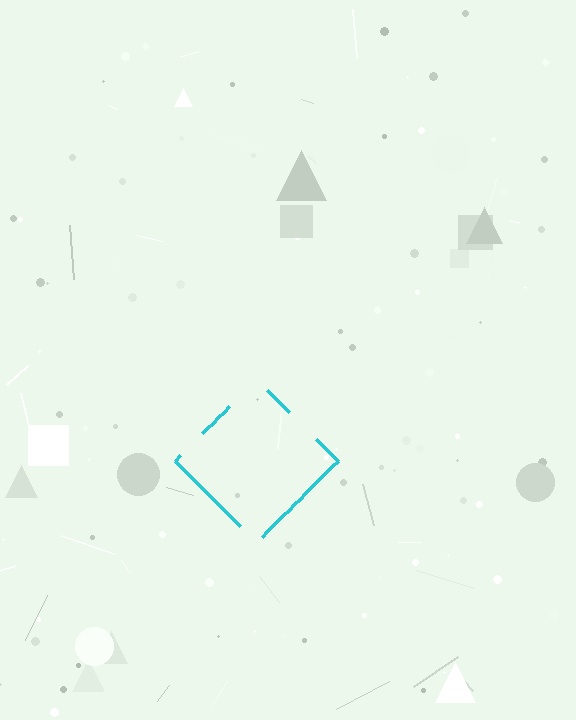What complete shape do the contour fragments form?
The contour fragments form a diamond.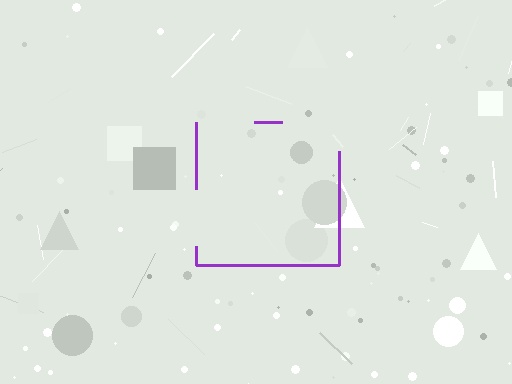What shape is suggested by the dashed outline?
The dashed outline suggests a square.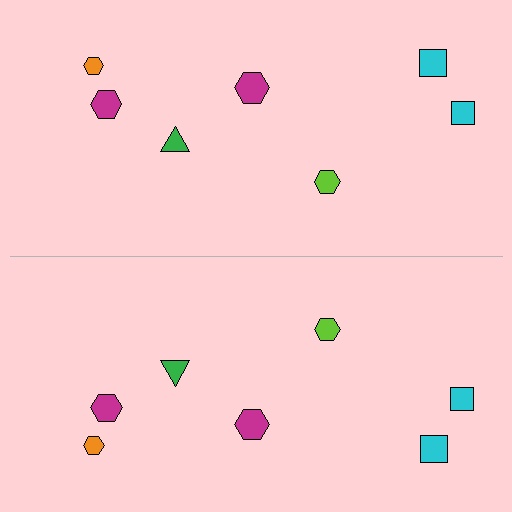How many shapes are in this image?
There are 14 shapes in this image.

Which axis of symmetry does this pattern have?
The pattern has a horizontal axis of symmetry running through the center of the image.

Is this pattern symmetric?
Yes, this pattern has bilateral (reflection) symmetry.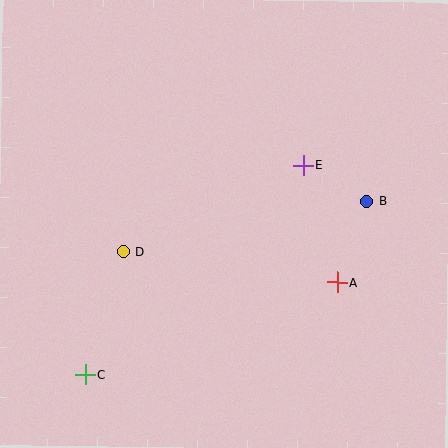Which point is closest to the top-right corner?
Point B is closest to the top-right corner.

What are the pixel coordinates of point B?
Point B is at (367, 201).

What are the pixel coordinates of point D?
Point D is at (123, 252).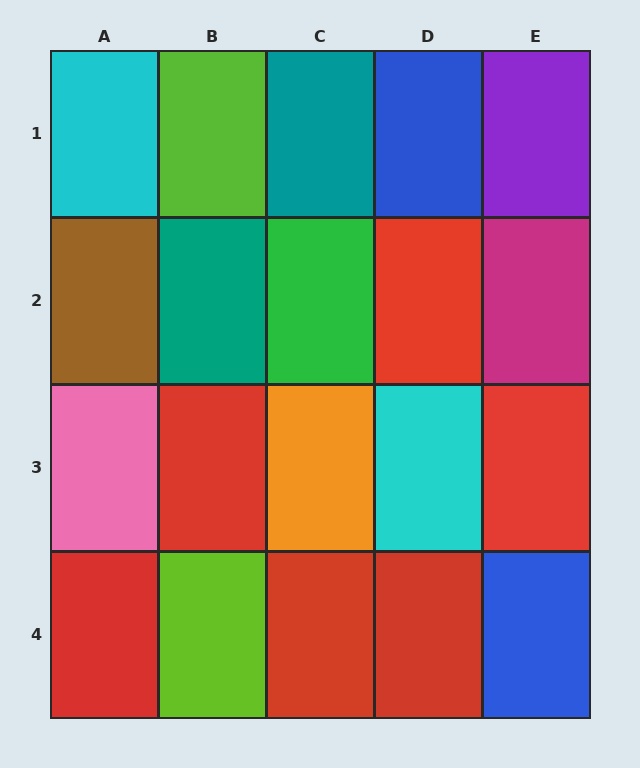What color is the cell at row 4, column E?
Blue.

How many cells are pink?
1 cell is pink.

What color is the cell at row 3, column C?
Orange.